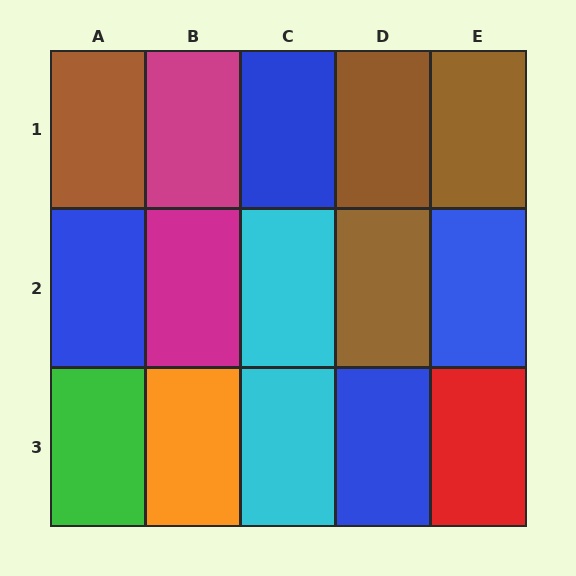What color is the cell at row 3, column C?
Cyan.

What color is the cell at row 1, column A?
Brown.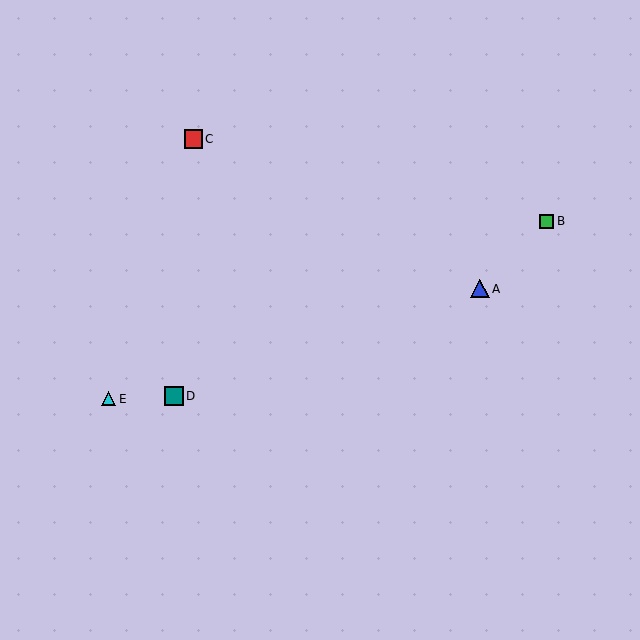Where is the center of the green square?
The center of the green square is at (547, 221).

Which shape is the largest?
The blue triangle (labeled A) is the largest.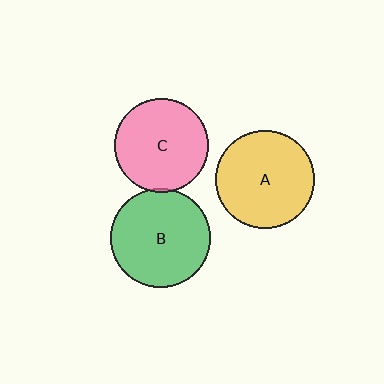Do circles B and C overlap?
Yes.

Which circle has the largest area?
Circle B (green).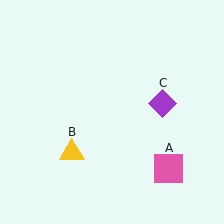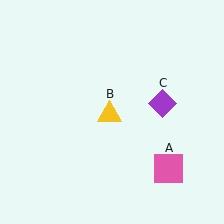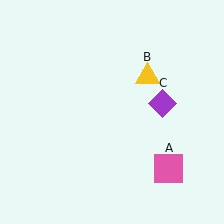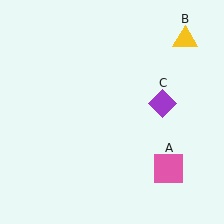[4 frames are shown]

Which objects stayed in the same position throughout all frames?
Pink square (object A) and purple diamond (object C) remained stationary.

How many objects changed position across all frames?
1 object changed position: yellow triangle (object B).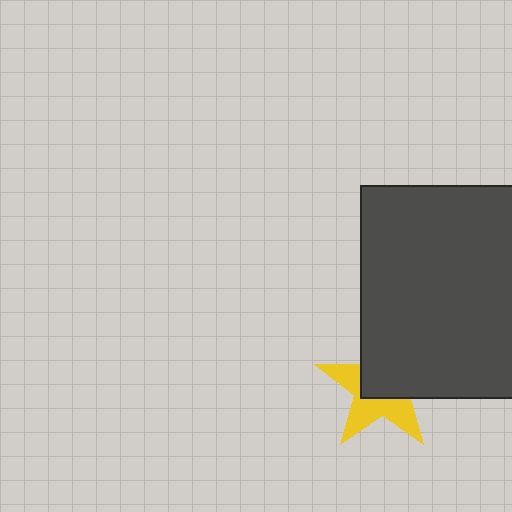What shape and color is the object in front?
The object in front is a dark gray square.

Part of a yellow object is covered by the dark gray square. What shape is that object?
It is a star.